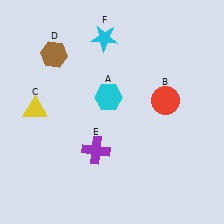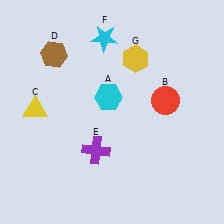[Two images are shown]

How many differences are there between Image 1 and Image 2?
There is 1 difference between the two images.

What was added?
A yellow hexagon (G) was added in Image 2.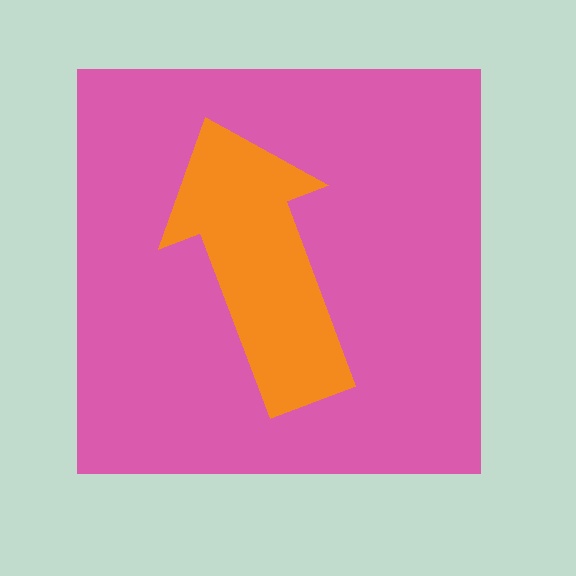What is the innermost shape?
The orange arrow.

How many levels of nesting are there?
2.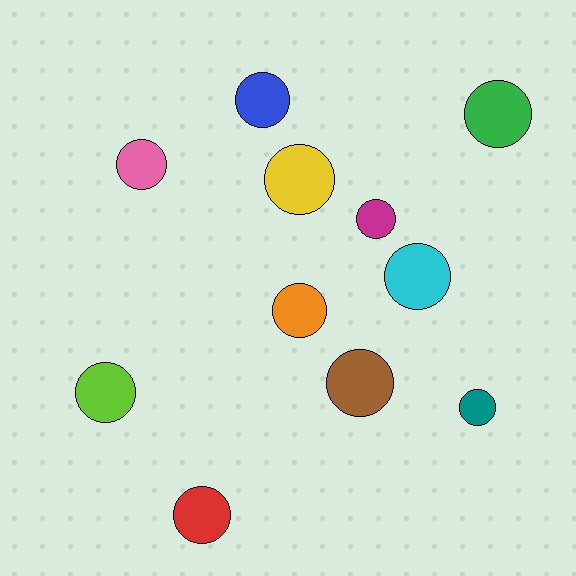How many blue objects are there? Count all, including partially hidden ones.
There is 1 blue object.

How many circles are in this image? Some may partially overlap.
There are 11 circles.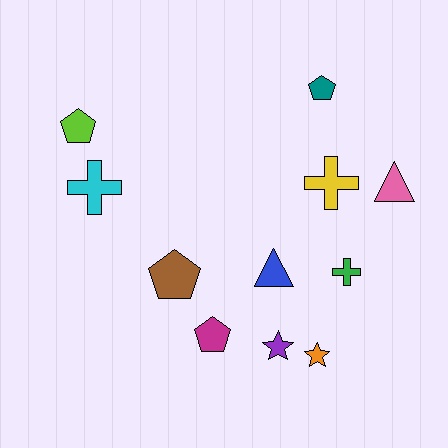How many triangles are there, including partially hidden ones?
There are 2 triangles.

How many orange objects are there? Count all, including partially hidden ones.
There is 1 orange object.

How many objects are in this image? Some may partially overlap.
There are 11 objects.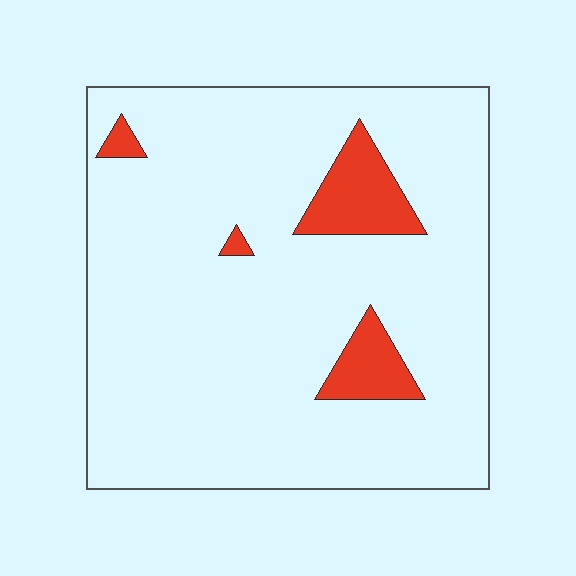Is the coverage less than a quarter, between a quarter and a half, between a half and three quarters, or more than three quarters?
Less than a quarter.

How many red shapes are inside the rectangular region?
4.